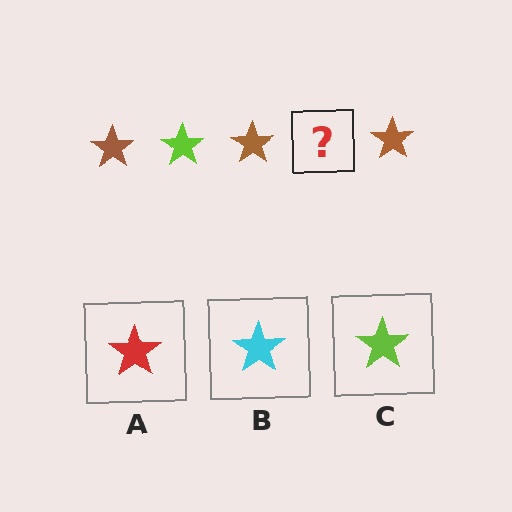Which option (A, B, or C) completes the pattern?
C.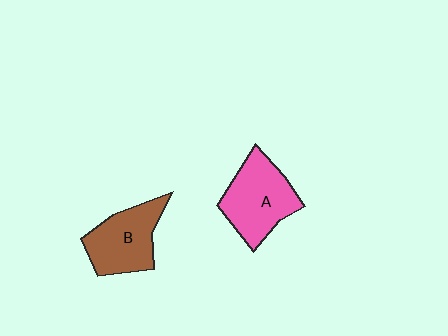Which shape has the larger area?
Shape A (pink).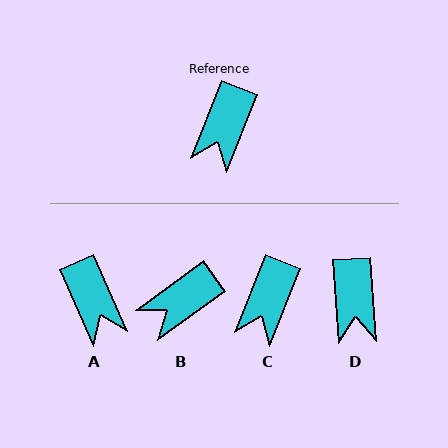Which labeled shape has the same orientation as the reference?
C.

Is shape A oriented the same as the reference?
No, it is off by about 46 degrees.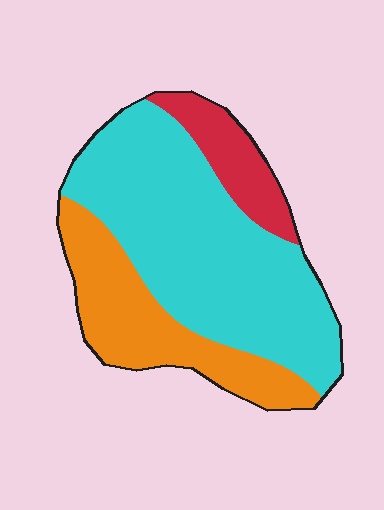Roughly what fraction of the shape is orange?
Orange covers around 30% of the shape.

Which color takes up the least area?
Red, at roughly 15%.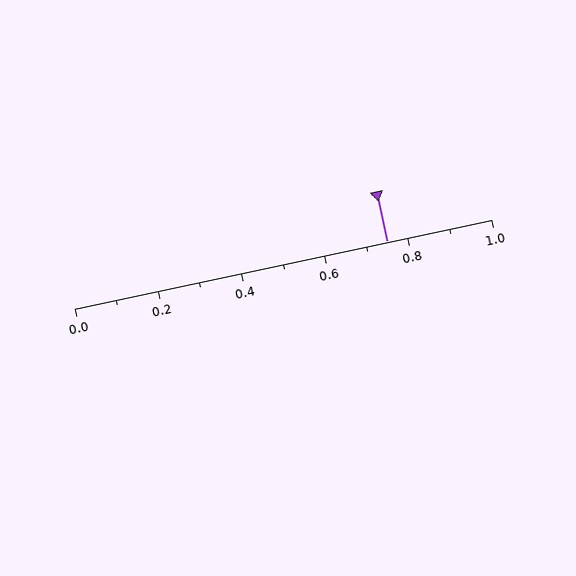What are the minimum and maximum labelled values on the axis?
The axis runs from 0.0 to 1.0.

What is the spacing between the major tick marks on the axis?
The major ticks are spaced 0.2 apart.